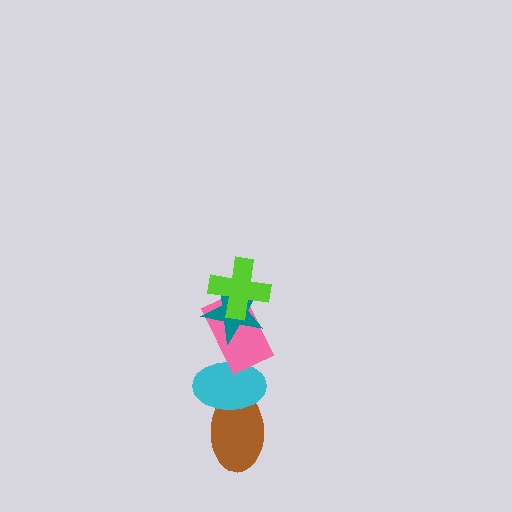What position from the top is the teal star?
The teal star is 2nd from the top.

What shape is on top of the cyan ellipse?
The pink rectangle is on top of the cyan ellipse.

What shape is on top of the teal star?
The lime cross is on top of the teal star.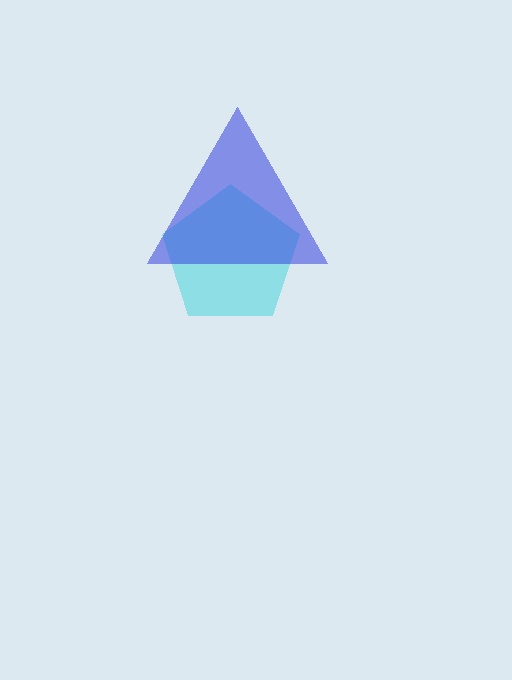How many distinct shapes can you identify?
There are 2 distinct shapes: a cyan pentagon, a blue triangle.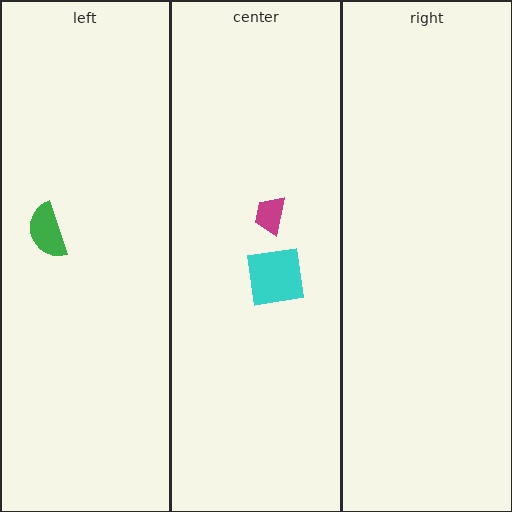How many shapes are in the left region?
1.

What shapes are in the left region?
The green semicircle.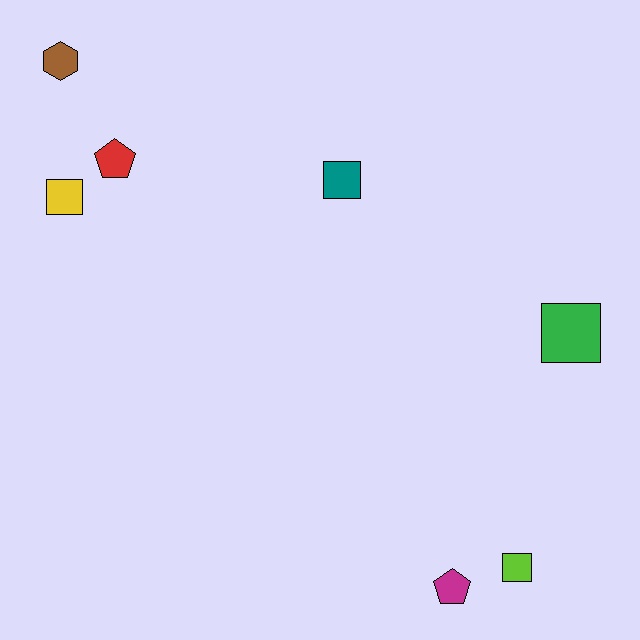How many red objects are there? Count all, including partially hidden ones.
There is 1 red object.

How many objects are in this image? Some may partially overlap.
There are 7 objects.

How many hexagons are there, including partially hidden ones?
There is 1 hexagon.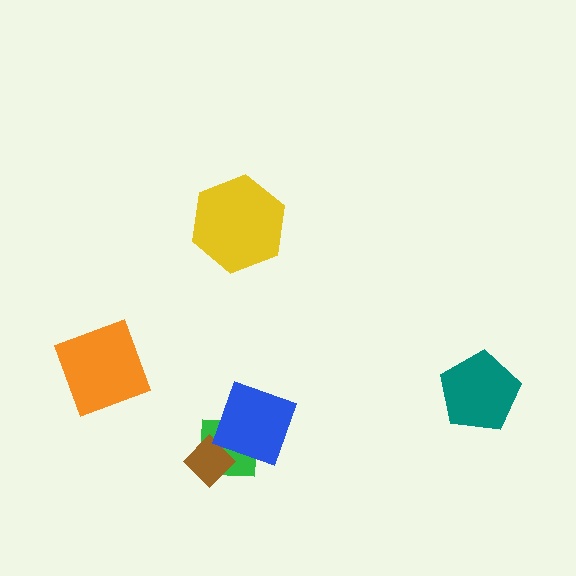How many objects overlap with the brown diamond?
1 object overlaps with the brown diamond.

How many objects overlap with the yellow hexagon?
0 objects overlap with the yellow hexagon.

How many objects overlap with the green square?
2 objects overlap with the green square.